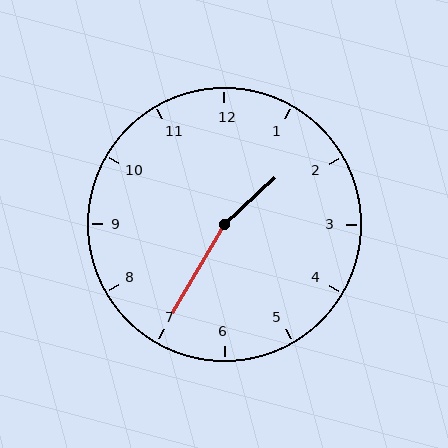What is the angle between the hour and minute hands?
Approximately 162 degrees.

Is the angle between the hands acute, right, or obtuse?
It is obtuse.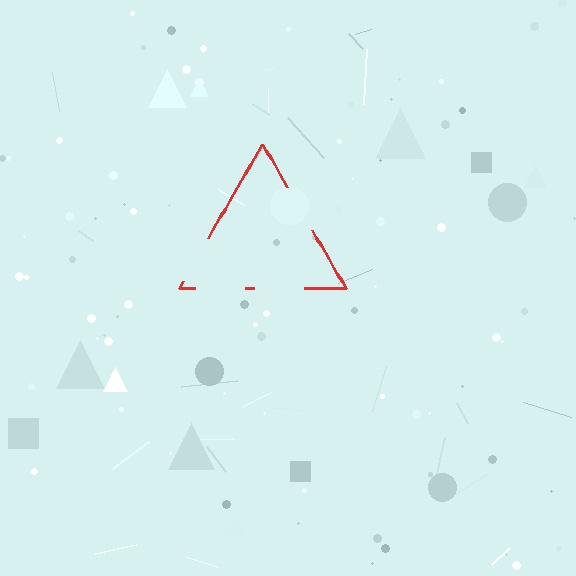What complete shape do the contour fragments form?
The contour fragments form a triangle.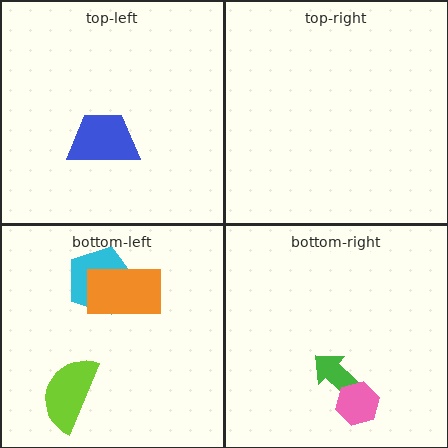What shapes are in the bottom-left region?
The cyan pentagon, the lime semicircle, the orange rectangle.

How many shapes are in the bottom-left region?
3.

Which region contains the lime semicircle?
The bottom-left region.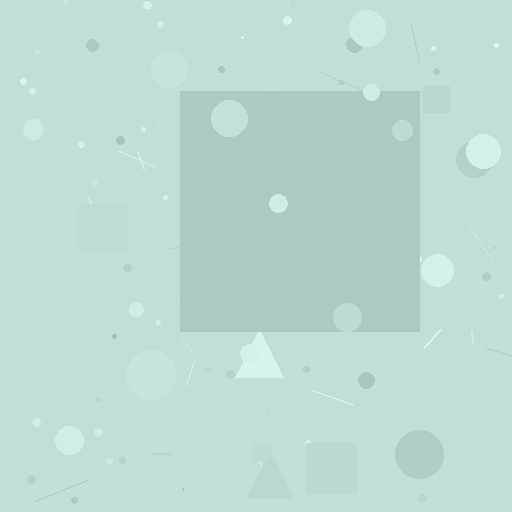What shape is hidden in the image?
A square is hidden in the image.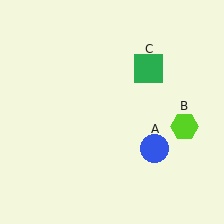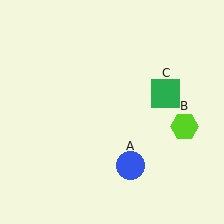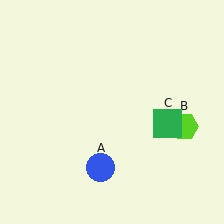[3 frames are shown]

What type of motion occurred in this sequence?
The blue circle (object A), green square (object C) rotated clockwise around the center of the scene.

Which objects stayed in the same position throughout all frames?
Lime hexagon (object B) remained stationary.